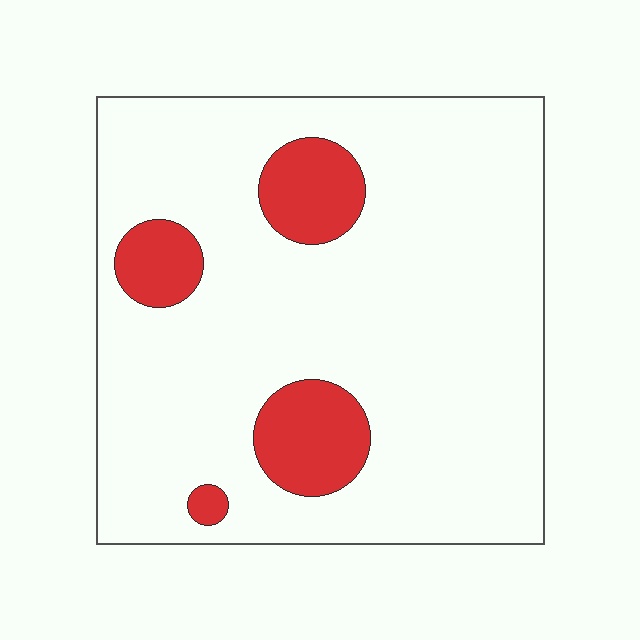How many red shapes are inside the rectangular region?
4.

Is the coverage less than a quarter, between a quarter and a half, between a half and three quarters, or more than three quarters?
Less than a quarter.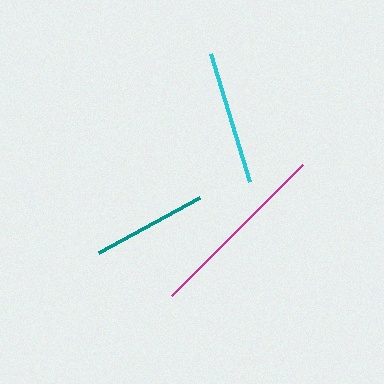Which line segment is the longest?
The magenta line is the longest at approximately 185 pixels.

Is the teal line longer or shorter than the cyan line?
The cyan line is longer than the teal line.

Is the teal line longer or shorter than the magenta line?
The magenta line is longer than the teal line.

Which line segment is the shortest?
The teal line is the shortest at approximately 115 pixels.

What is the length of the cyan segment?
The cyan segment is approximately 133 pixels long.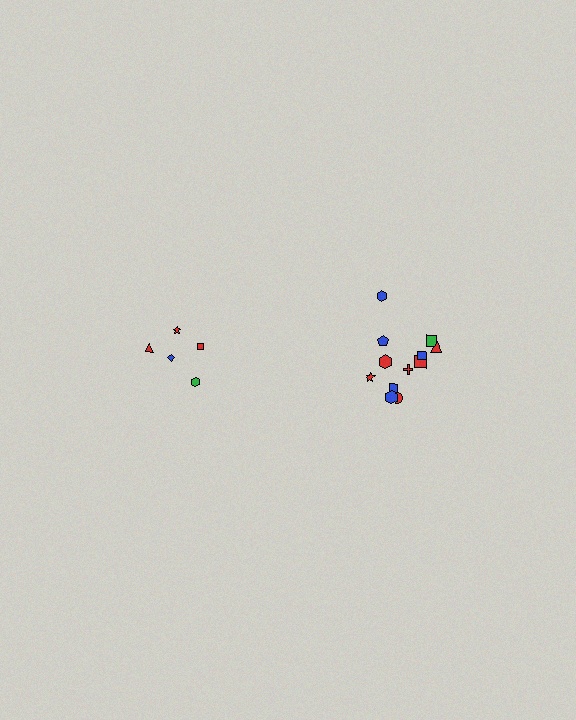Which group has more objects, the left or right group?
The right group.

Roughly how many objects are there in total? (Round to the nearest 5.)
Roughly 15 objects in total.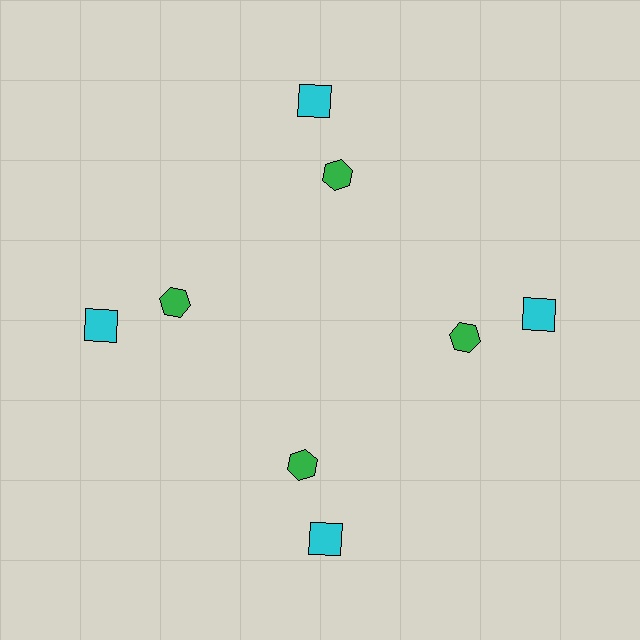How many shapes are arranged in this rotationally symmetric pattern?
There are 8 shapes, arranged in 4 groups of 2.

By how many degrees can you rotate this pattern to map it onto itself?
The pattern maps onto itself every 90 degrees of rotation.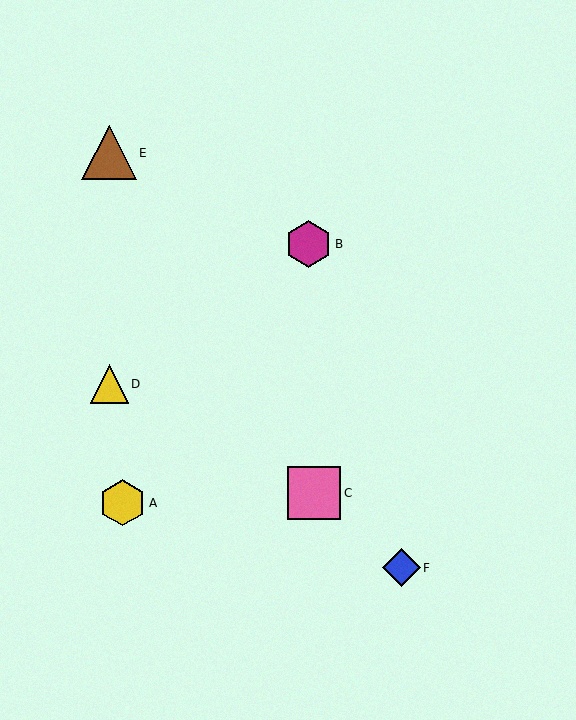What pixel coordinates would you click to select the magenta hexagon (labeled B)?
Click at (309, 244) to select the magenta hexagon B.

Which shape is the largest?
The brown triangle (labeled E) is the largest.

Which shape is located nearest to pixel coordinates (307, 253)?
The magenta hexagon (labeled B) at (309, 244) is nearest to that location.